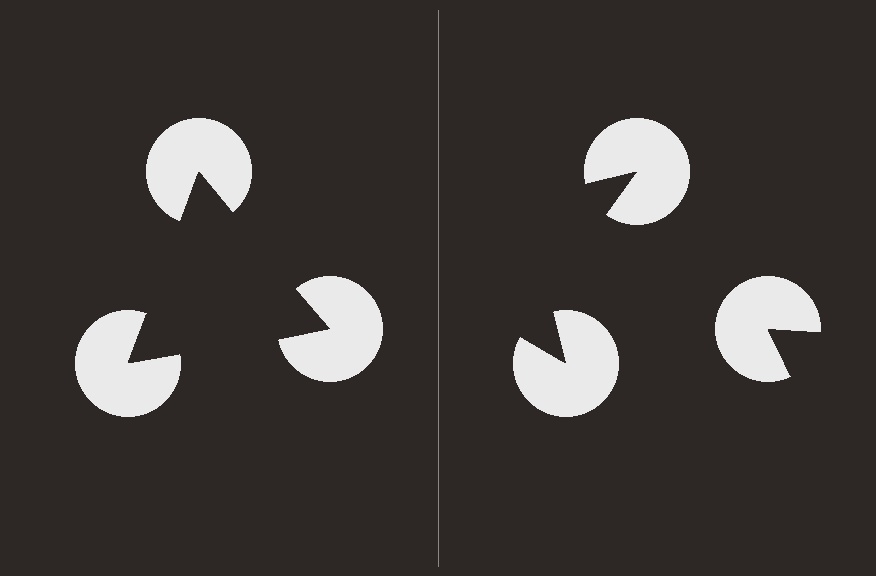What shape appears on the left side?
An illusory triangle.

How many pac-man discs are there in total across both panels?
6 — 3 on each side.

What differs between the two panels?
The pac-man discs are positioned identically on both sides; only the wedge orientations differ. On the left they align to a triangle; on the right they are misaligned.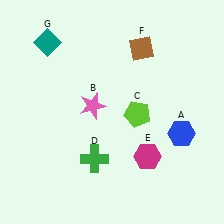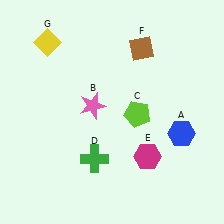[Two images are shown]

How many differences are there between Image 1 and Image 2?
There is 1 difference between the two images.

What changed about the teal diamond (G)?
In Image 1, G is teal. In Image 2, it changed to yellow.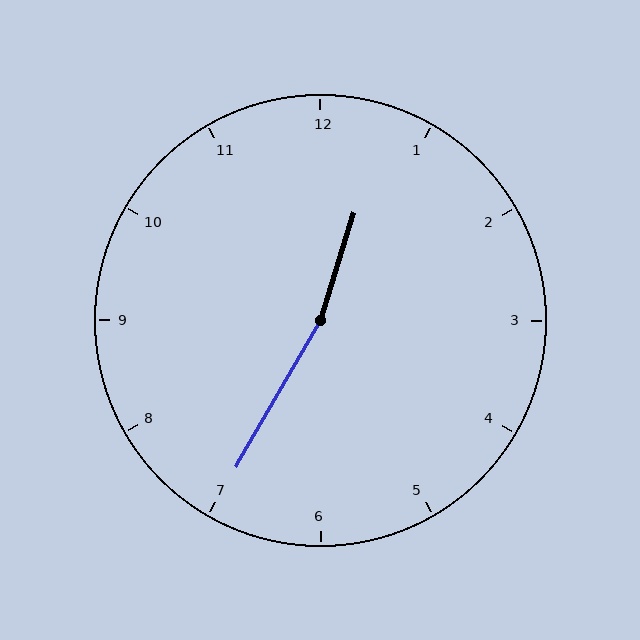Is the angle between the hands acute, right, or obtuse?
It is obtuse.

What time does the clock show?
12:35.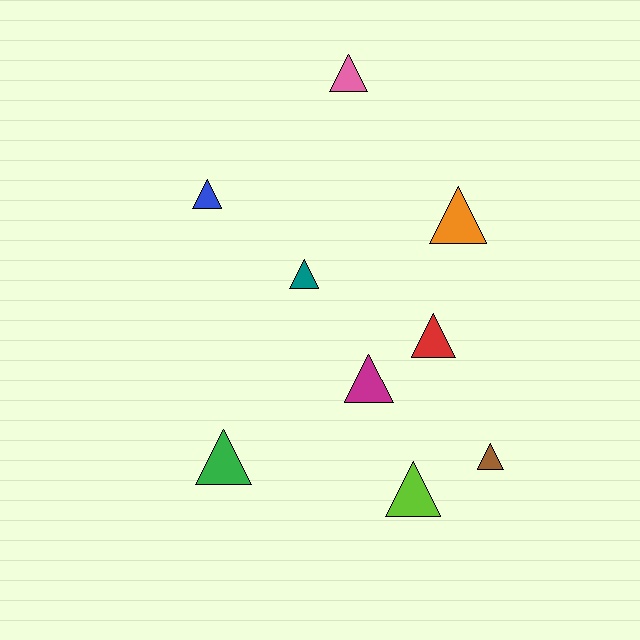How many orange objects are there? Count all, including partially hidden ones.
There is 1 orange object.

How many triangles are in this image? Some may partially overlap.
There are 9 triangles.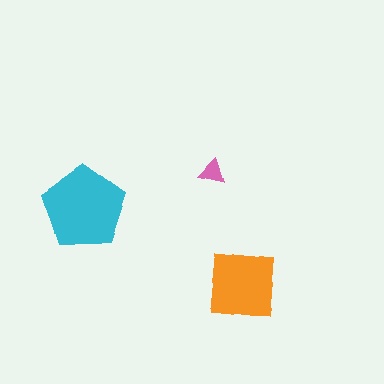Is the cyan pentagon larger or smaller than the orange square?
Larger.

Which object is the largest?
The cyan pentagon.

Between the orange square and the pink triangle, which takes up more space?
The orange square.